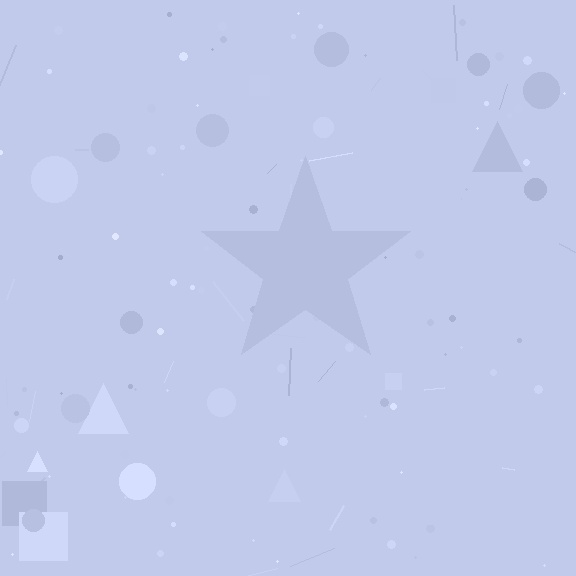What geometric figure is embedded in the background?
A star is embedded in the background.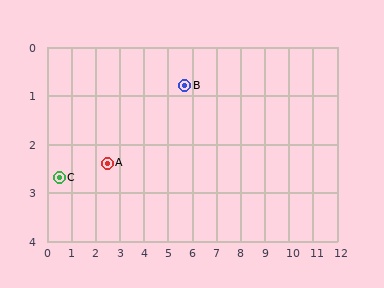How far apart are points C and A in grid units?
Points C and A are about 2.0 grid units apart.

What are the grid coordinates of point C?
Point C is at approximately (0.5, 2.7).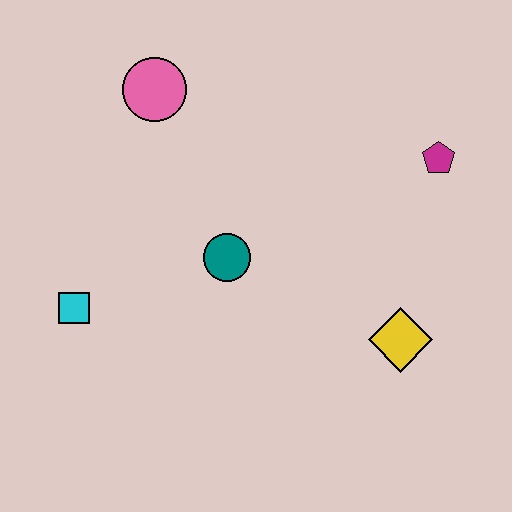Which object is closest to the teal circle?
The cyan square is closest to the teal circle.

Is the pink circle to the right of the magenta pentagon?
No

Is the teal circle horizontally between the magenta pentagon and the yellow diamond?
No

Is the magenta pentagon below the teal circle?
No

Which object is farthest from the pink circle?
The yellow diamond is farthest from the pink circle.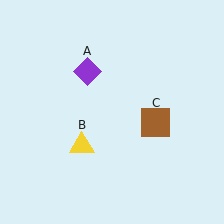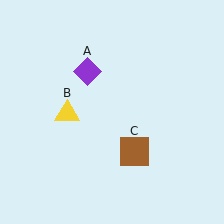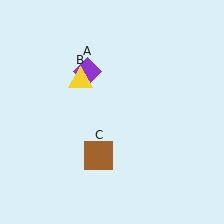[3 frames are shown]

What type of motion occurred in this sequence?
The yellow triangle (object B), brown square (object C) rotated clockwise around the center of the scene.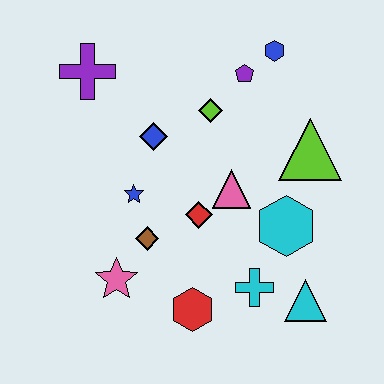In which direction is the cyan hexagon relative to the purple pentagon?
The cyan hexagon is below the purple pentagon.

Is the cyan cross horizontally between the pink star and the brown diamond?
No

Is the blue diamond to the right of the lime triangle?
No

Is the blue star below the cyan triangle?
No